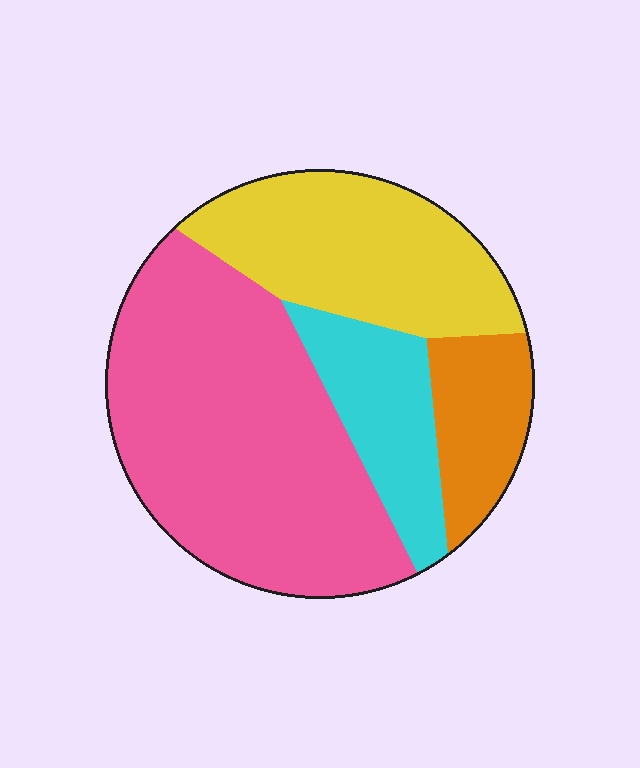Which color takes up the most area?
Pink, at roughly 50%.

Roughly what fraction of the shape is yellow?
Yellow covers around 25% of the shape.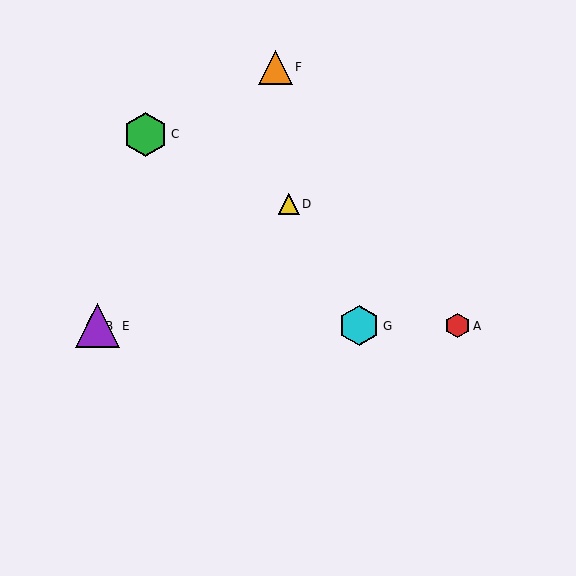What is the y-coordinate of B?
Object B is at y≈326.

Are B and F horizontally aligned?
No, B is at y≈326 and F is at y≈67.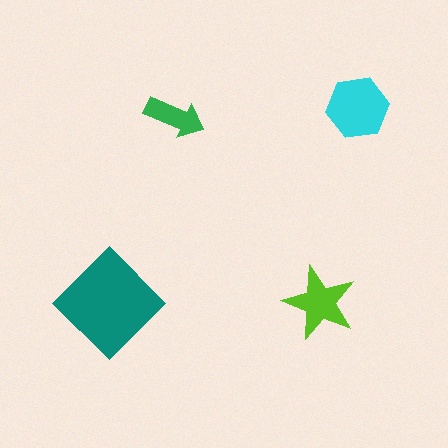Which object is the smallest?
The green arrow.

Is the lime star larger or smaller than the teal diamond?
Smaller.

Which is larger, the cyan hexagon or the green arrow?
The cyan hexagon.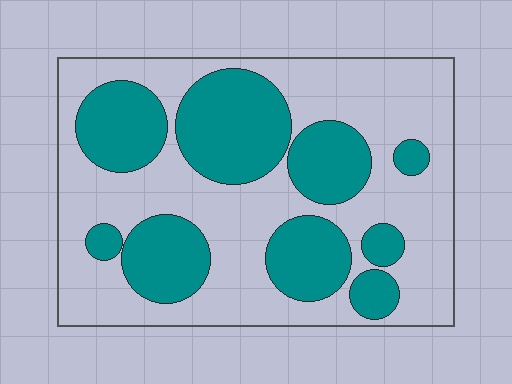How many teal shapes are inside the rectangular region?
9.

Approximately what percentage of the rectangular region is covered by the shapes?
Approximately 40%.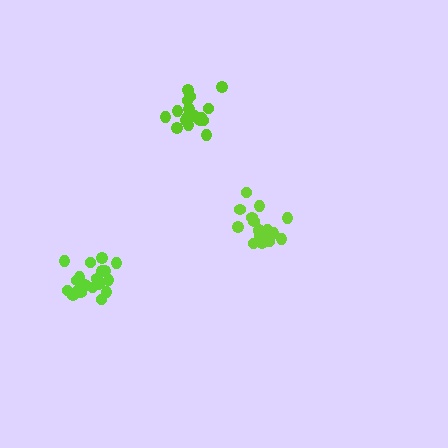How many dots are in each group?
Group 1: 19 dots, Group 2: 18 dots, Group 3: 20 dots (57 total).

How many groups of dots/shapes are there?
There are 3 groups.